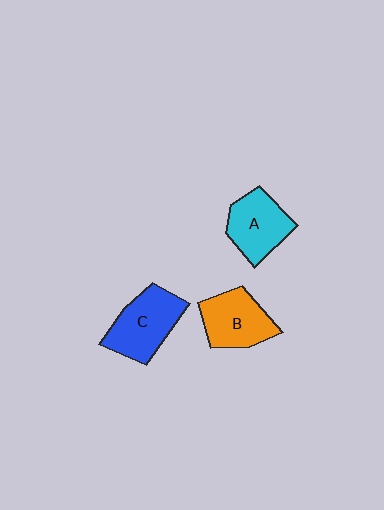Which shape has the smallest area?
Shape A (cyan).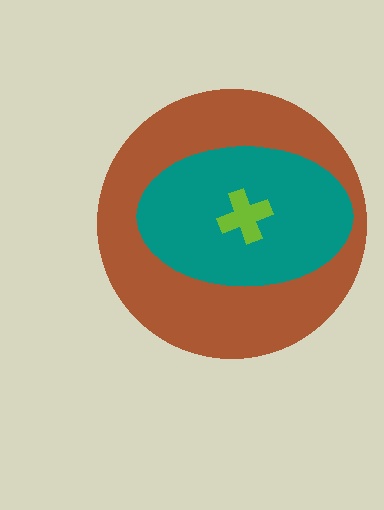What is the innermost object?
The lime cross.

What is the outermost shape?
The brown circle.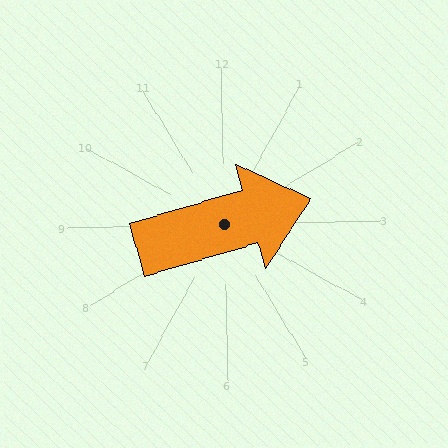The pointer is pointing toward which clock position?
Roughly 2 o'clock.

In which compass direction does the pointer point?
East.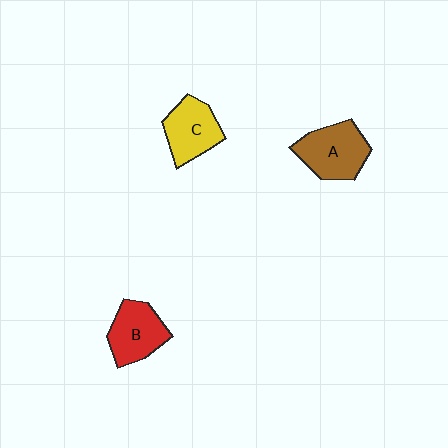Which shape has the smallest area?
Shape C (yellow).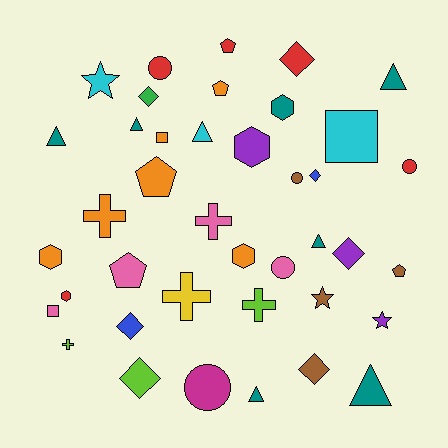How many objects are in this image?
There are 40 objects.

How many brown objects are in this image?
There are 4 brown objects.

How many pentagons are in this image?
There are 5 pentagons.